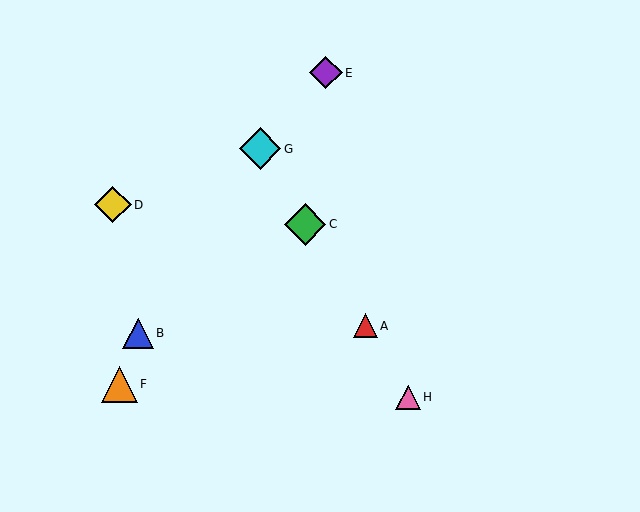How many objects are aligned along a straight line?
4 objects (A, C, G, H) are aligned along a straight line.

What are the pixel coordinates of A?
Object A is at (365, 326).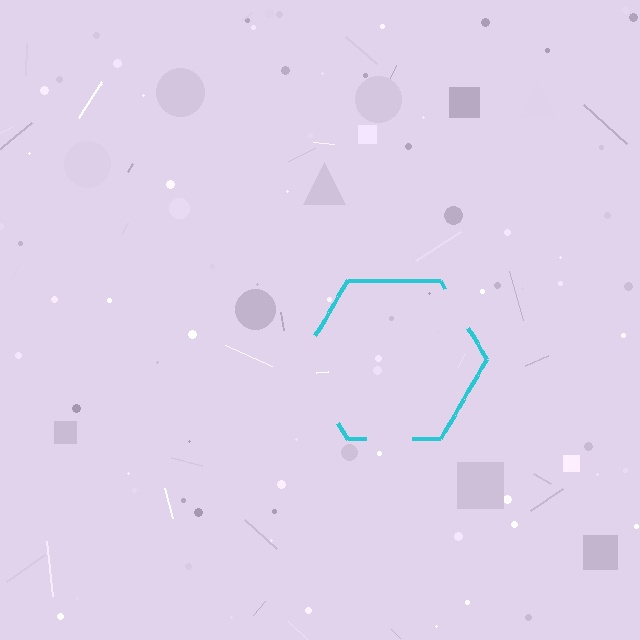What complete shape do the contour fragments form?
The contour fragments form a hexagon.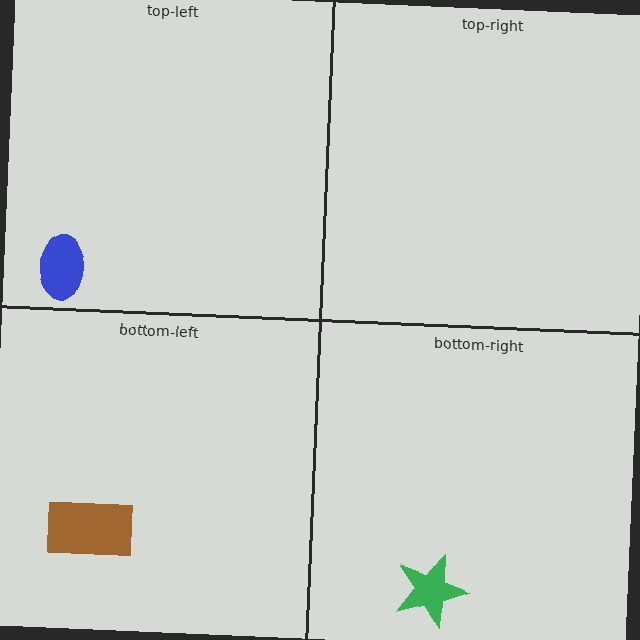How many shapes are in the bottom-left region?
1.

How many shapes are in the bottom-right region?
1.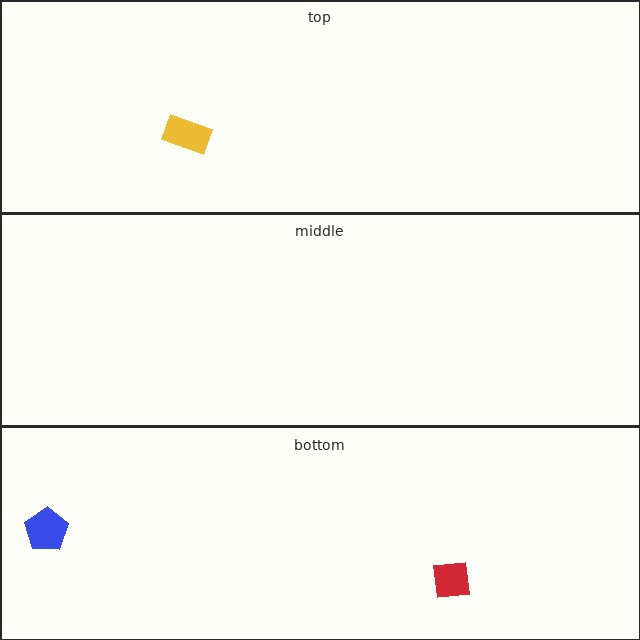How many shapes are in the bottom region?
2.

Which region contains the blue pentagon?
The bottom region.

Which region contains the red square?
The bottom region.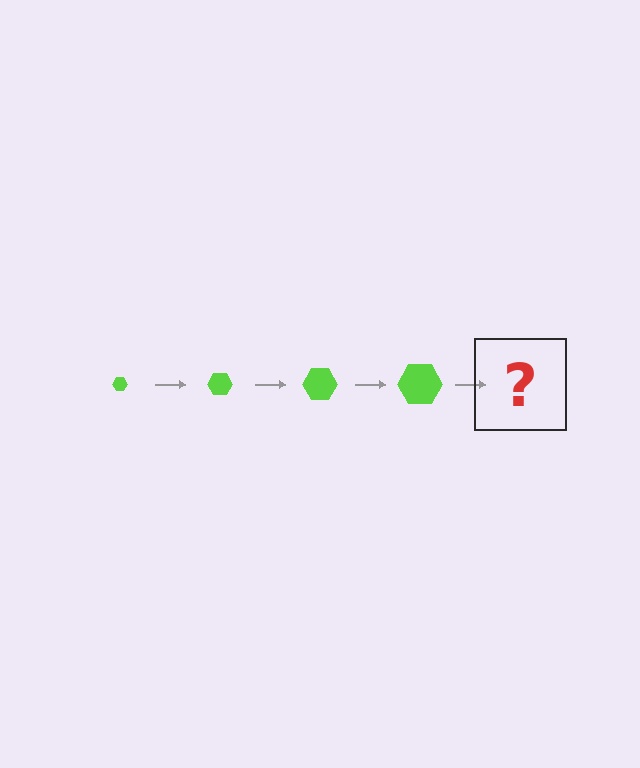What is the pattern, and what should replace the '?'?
The pattern is that the hexagon gets progressively larger each step. The '?' should be a lime hexagon, larger than the previous one.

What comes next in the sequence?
The next element should be a lime hexagon, larger than the previous one.